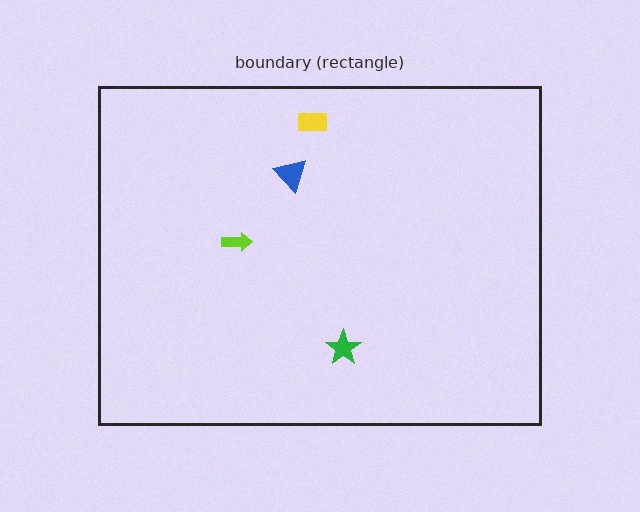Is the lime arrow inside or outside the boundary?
Inside.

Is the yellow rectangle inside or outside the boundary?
Inside.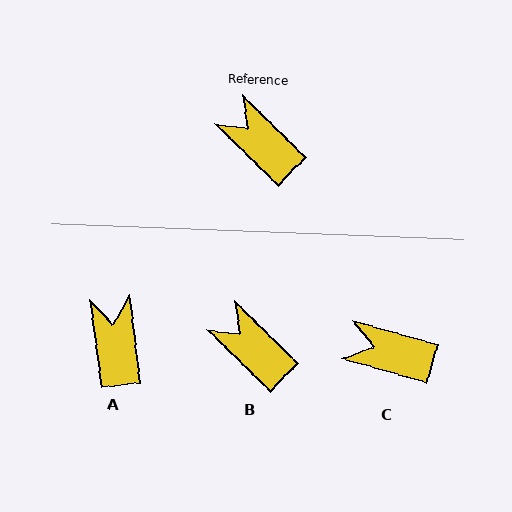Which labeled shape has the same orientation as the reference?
B.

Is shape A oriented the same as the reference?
No, it is off by about 38 degrees.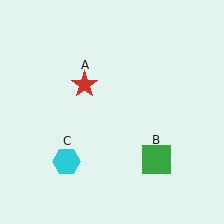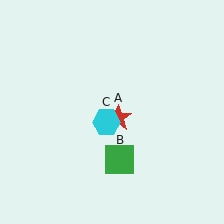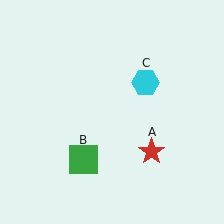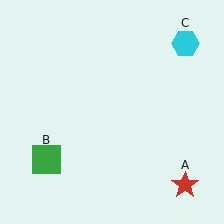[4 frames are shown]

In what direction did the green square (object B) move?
The green square (object B) moved left.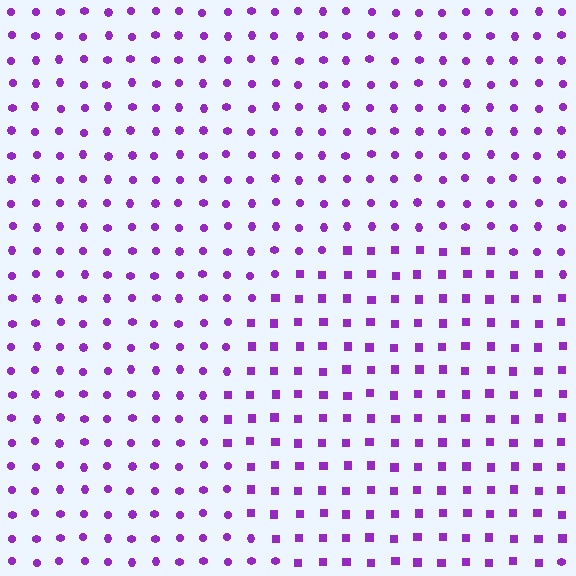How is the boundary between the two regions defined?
The boundary is defined by a change in element shape: squares inside vs. circles outside. All elements share the same color and spacing.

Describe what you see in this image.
The image is filled with small purple elements arranged in a uniform grid. A circle-shaped region contains squares, while the surrounding area contains circles. The boundary is defined purely by the change in element shape.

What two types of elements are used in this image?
The image uses squares inside the circle region and circles outside it.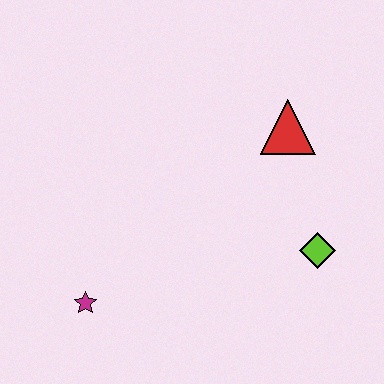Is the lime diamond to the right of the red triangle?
Yes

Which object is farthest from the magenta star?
The red triangle is farthest from the magenta star.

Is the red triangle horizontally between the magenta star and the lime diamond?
Yes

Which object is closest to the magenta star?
The lime diamond is closest to the magenta star.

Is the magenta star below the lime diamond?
Yes